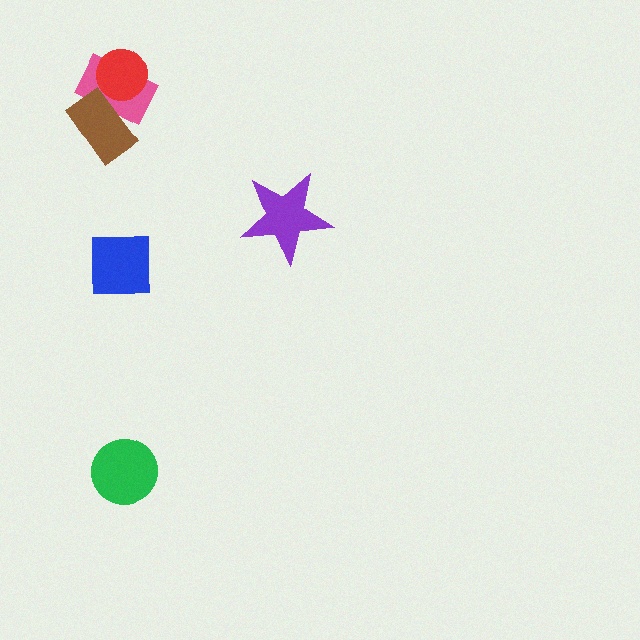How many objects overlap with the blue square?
0 objects overlap with the blue square.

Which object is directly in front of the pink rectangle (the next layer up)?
The red circle is directly in front of the pink rectangle.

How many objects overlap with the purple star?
0 objects overlap with the purple star.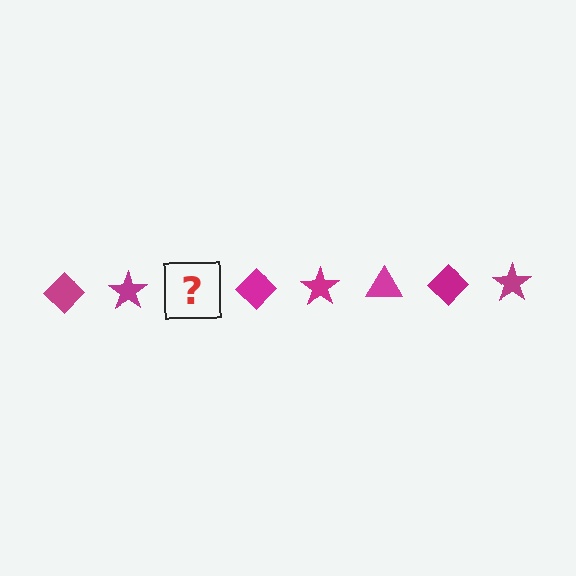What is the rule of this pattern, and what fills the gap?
The rule is that the pattern cycles through diamond, star, triangle shapes in magenta. The gap should be filled with a magenta triangle.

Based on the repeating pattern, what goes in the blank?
The blank should be a magenta triangle.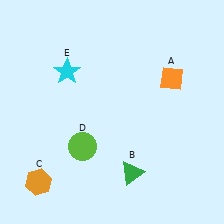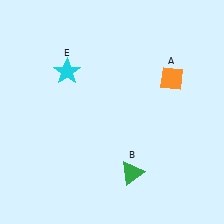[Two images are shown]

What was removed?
The orange hexagon (C), the lime circle (D) were removed in Image 2.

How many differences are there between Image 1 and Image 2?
There are 2 differences between the two images.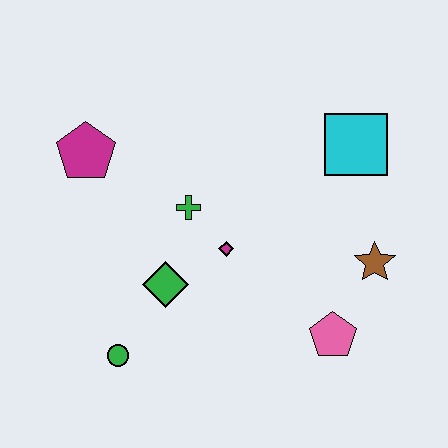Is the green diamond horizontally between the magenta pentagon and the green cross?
Yes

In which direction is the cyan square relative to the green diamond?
The cyan square is to the right of the green diamond.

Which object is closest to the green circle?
The green diamond is closest to the green circle.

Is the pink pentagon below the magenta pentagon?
Yes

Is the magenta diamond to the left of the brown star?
Yes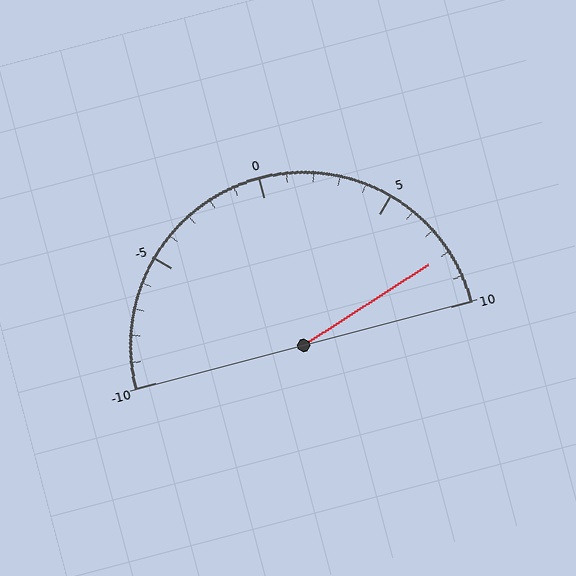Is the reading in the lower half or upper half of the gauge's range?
The reading is in the upper half of the range (-10 to 10).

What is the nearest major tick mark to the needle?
The nearest major tick mark is 10.